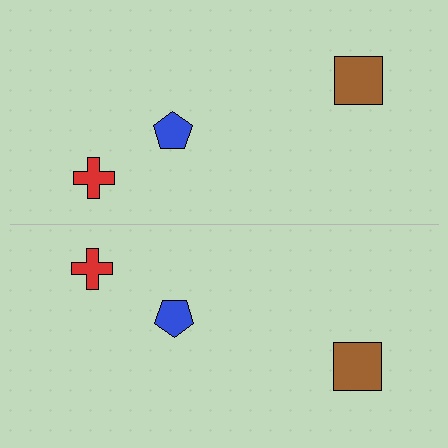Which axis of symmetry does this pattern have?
The pattern has a horizontal axis of symmetry running through the center of the image.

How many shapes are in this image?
There are 6 shapes in this image.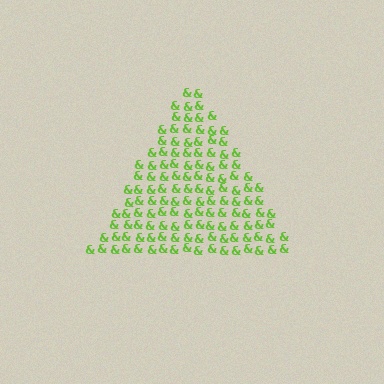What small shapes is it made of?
It is made of small ampersands.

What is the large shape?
The large shape is a triangle.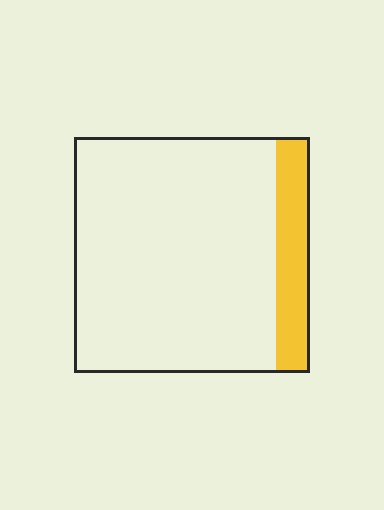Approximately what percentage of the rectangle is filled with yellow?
Approximately 15%.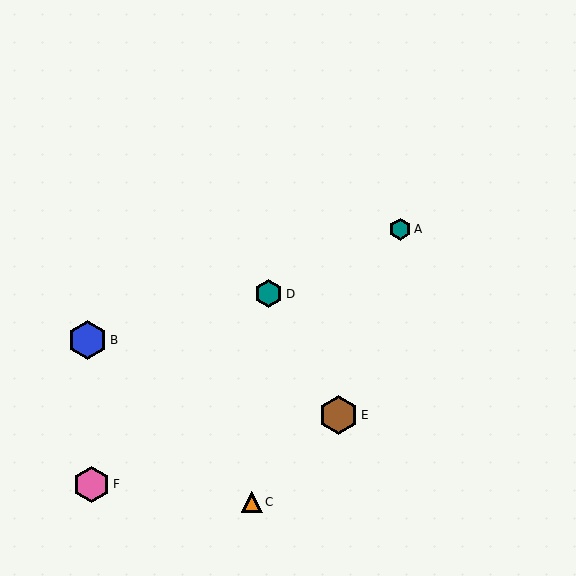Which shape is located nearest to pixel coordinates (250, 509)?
The orange triangle (labeled C) at (252, 502) is nearest to that location.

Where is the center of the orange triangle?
The center of the orange triangle is at (252, 502).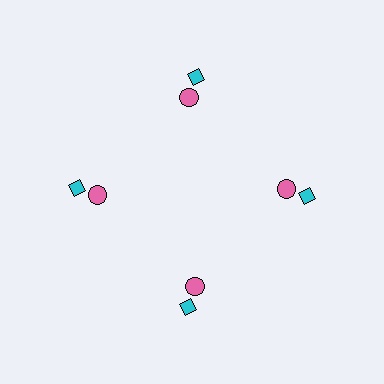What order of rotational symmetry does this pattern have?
This pattern has 4-fold rotational symmetry.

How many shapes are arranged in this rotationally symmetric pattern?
There are 8 shapes, arranged in 4 groups of 2.